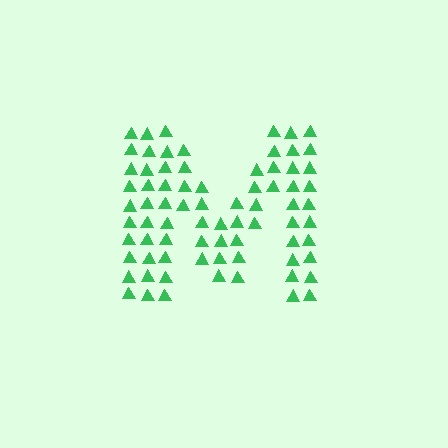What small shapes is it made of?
It is made of small triangles.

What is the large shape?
The large shape is the letter M.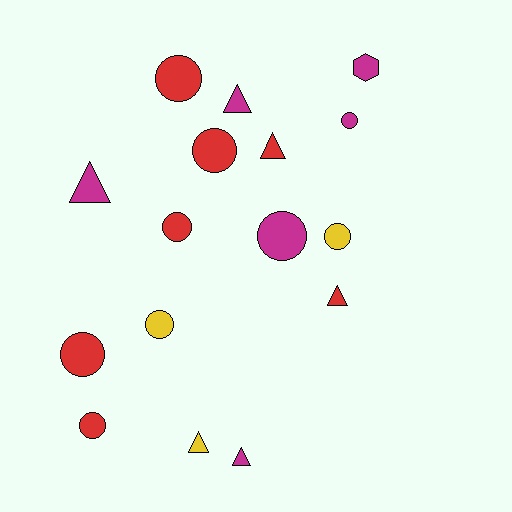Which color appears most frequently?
Red, with 7 objects.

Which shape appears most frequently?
Circle, with 9 objects.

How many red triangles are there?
There are 2 red triangles.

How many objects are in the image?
There are 16 objects.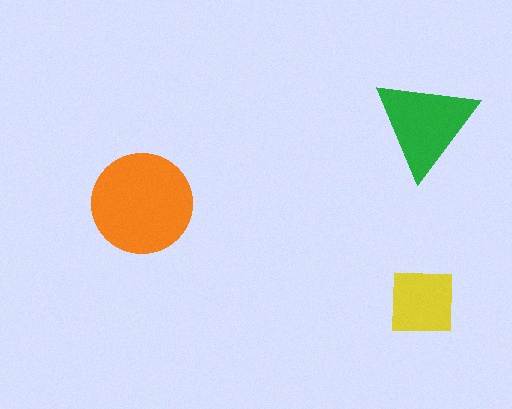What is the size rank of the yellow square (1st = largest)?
3rd.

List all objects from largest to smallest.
The orange circle, the green triangle, the yellow square.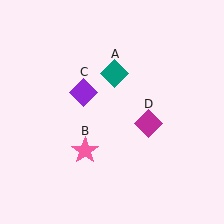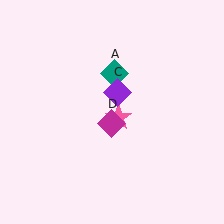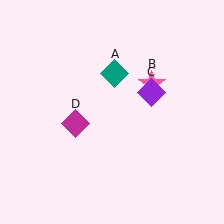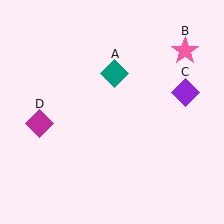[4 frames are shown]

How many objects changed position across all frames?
3 objects changed position: pink star (object B), purple diamond (object C), magenta diamond (object D).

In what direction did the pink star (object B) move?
The pink star (object B) moved up and to the right.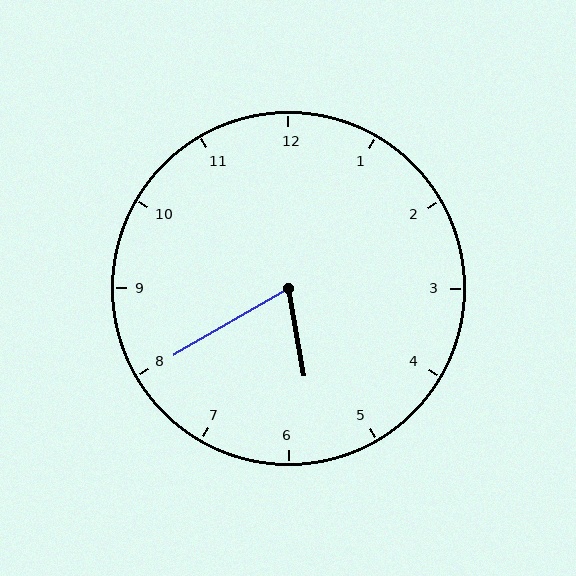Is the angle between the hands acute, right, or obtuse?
It is acute.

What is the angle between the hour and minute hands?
Approximately 70 degrees.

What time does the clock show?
5:40.